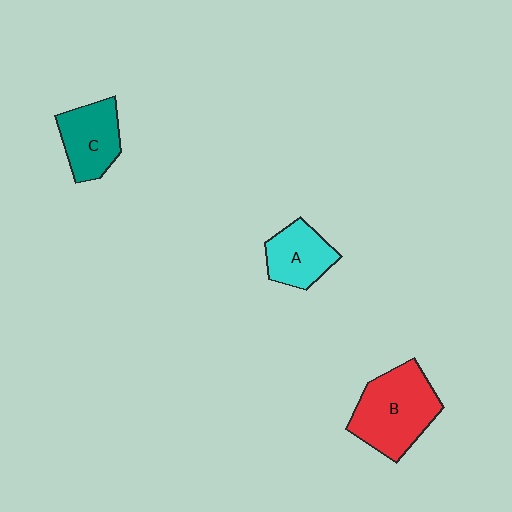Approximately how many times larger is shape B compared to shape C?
Approximately 1.5 times.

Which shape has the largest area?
Shape B (red).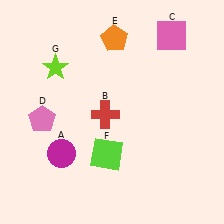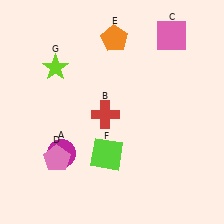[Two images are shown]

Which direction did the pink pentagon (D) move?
The pink pentagon (D) moved down.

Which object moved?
The pink pentagon (D) moved down.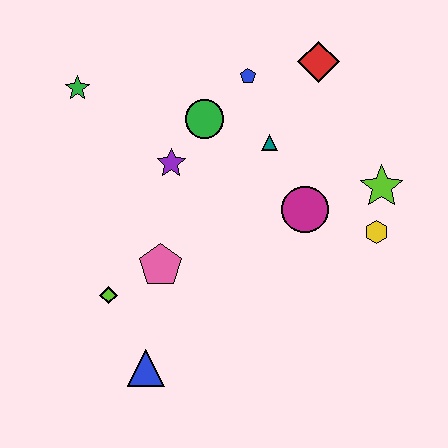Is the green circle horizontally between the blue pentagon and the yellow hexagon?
No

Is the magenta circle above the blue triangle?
Yes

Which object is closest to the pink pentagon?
The lime diamond is closest to the pink pentagon.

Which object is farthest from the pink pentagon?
The red diamond is farthest from the pink pentagon.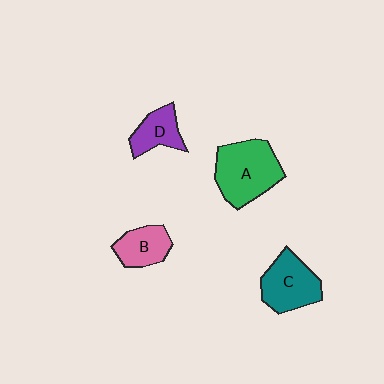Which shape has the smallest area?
Shape D (purple).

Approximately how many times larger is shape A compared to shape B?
Approximately 1.8 times.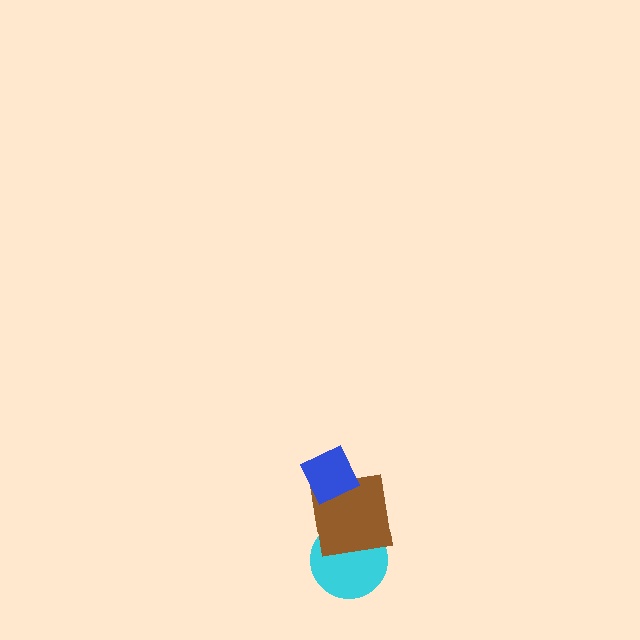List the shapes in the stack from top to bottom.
From top to bottom: the blue diamond, the brown square, the cyan circle.